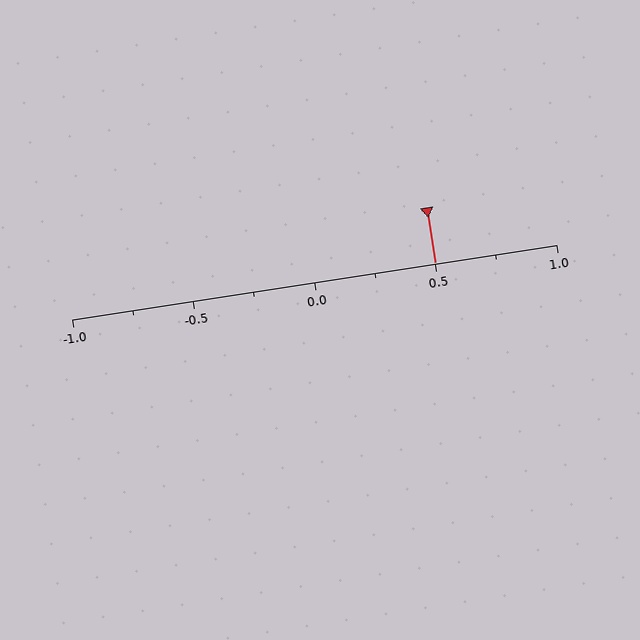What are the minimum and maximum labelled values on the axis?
The axis runs from -1.0 to 1.0.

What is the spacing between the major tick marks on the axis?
The major ticks are spaced 0.5 apart.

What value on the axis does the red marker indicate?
The marker indicates approximately 0.5.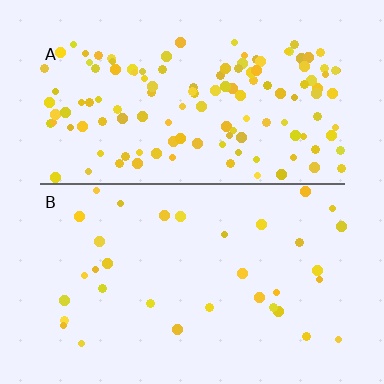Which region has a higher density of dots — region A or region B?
A (the top).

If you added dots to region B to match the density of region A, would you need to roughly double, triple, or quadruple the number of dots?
Approximately quadruple.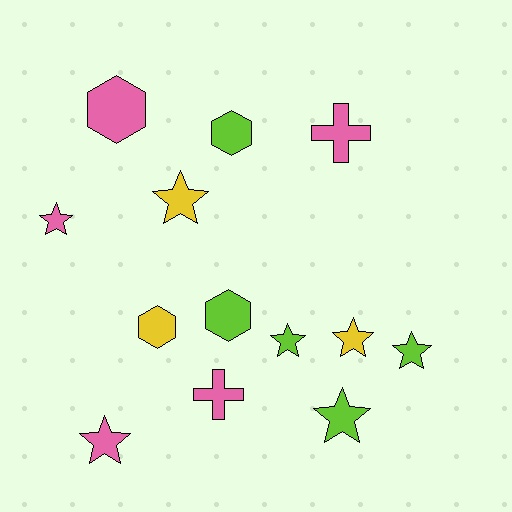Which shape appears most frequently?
Star, with 7 objects.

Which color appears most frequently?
Pink, with 5 objects.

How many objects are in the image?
There are 13 objects.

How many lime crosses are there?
There are no lime crosses.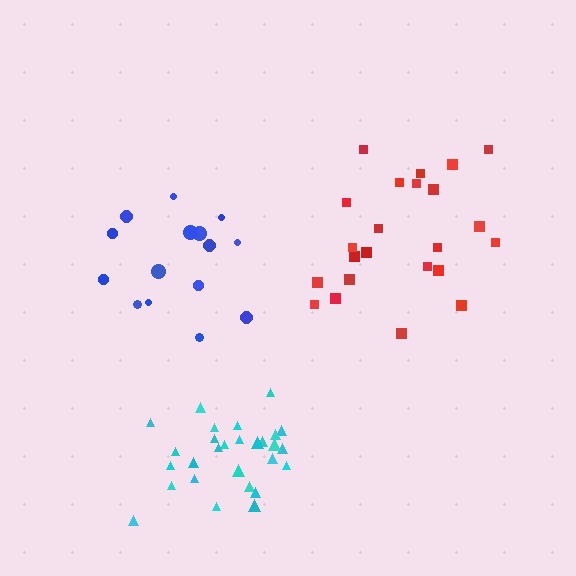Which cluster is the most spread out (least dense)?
Blue.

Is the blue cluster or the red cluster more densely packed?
Red.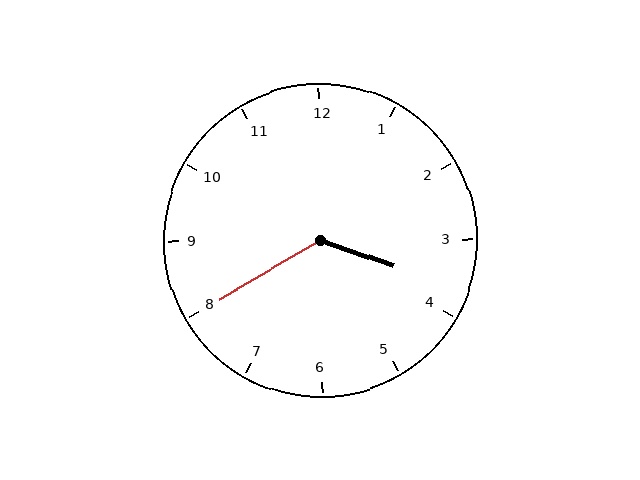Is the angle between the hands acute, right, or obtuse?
It is obtuse.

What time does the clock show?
3:40.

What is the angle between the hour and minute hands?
Approximately 130 degrees.